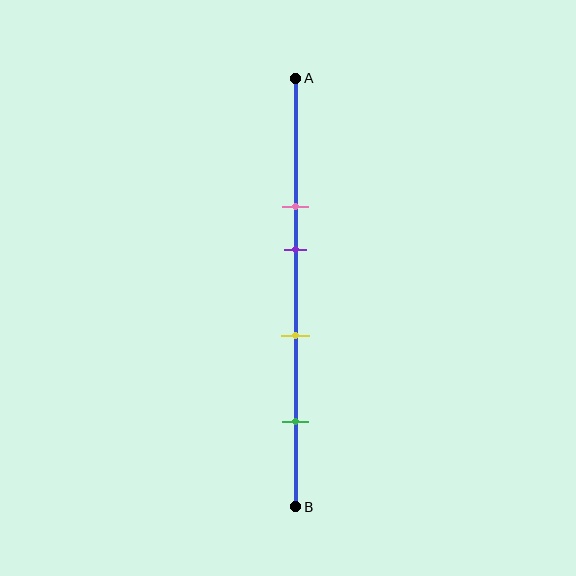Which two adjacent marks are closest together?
The pink and purple marks are the closest adjacent pair.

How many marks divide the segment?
There are 4 marks dividing the segment.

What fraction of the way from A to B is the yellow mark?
The yellow mark is approximately 60% (0.6) of the way from A to B.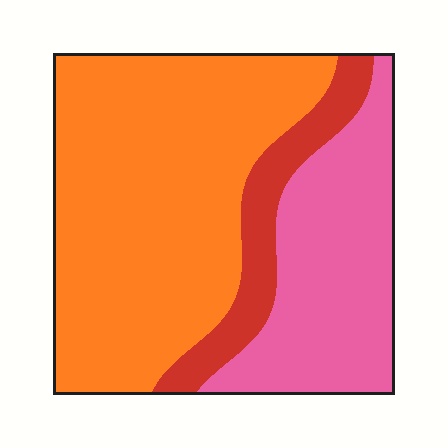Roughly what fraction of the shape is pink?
Pink takes up about one third (1/3) of the shape.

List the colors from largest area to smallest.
From largest to smallest: orange, pink, red.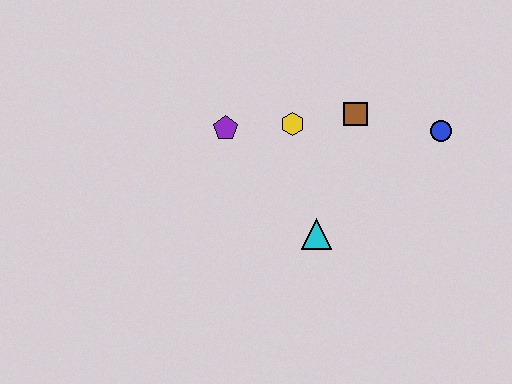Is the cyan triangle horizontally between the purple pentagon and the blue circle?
Yes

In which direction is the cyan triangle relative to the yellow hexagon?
The cyan triangle is below the yellow hexagon.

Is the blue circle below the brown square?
Yes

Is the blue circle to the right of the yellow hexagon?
Yes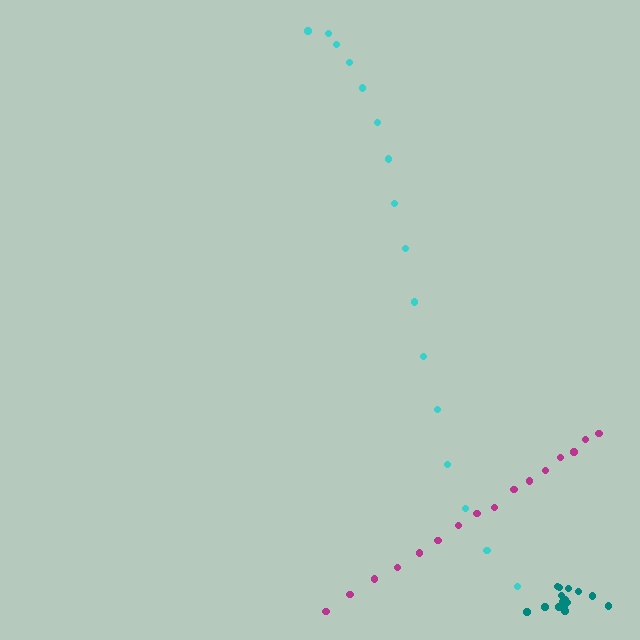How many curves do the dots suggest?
There are 3 distinct paths.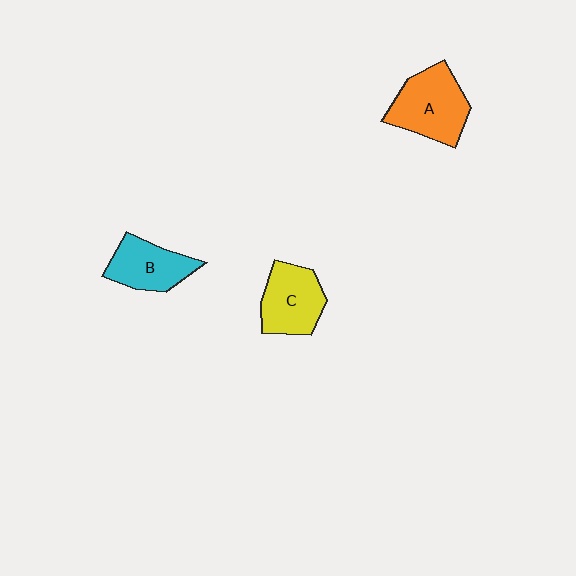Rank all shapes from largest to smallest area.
From largest to smallest: A (orange), C (yellow), B (cyan).